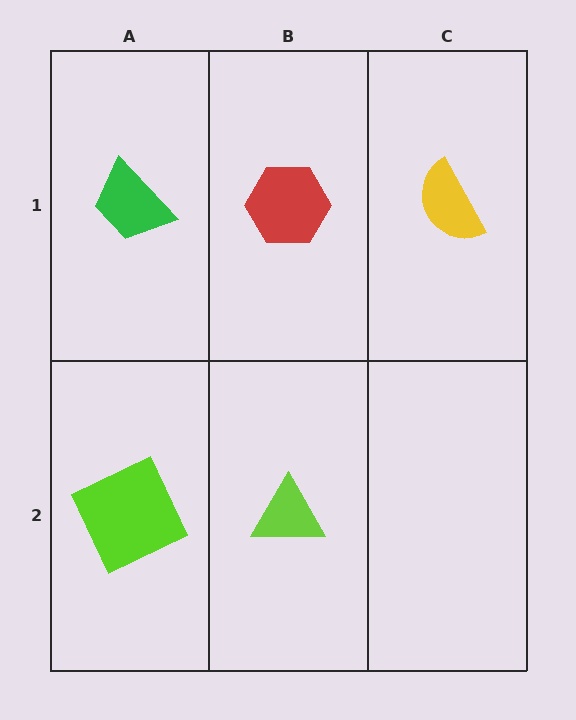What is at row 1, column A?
A green trapezoid.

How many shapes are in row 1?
3 shapes.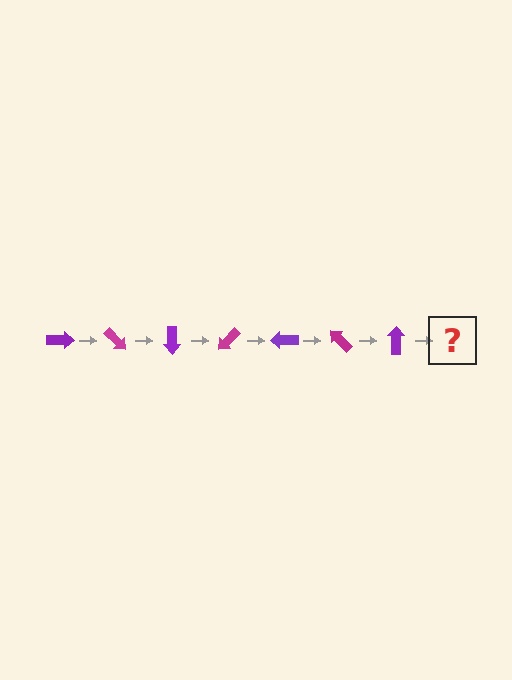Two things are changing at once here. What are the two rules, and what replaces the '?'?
The two rules are that it rotates 45 degrees each step and the color cycles through purple and magenta. The '?' should be a magenta arrow, rotated 315 degrees from the start.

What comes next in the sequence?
The next element should be a magenta arrow, rotated 315 degrees from the start.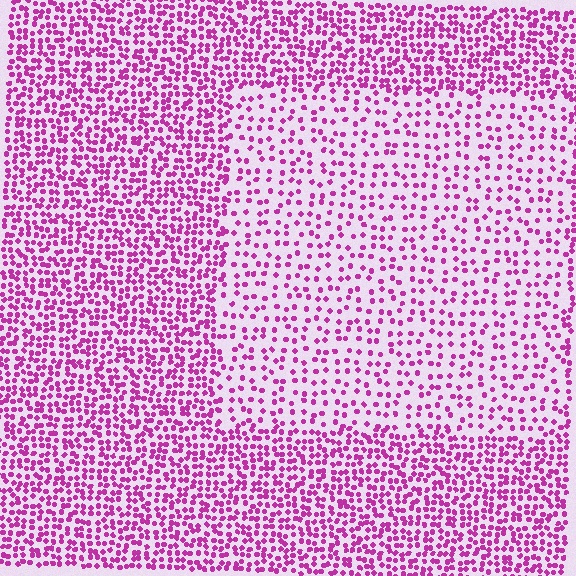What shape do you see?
I see a rectangle.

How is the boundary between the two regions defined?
The boundary is defined by a change in element density (approximately 2.1x ratio). All elements are the same color, size, and shape.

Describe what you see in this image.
The image contains small magenta elements arranged at two different densities. A rectangle-shaped region is visible where the elements are less densely packed than the surrounding area.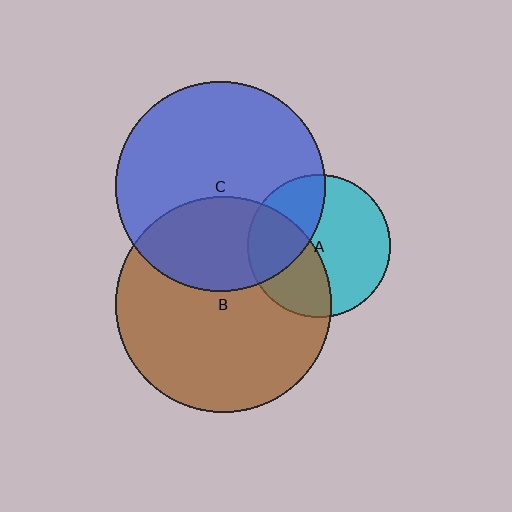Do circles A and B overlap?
Yes.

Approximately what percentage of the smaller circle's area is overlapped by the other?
Approximately 40%.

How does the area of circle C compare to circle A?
Approximately 2.1 times.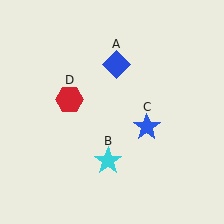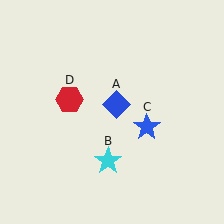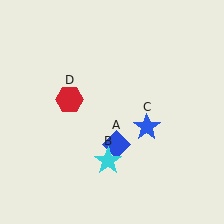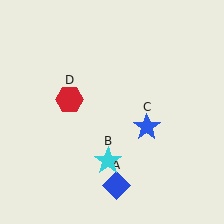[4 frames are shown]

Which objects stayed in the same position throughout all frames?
Cyan star (object B) and blue star (object C) and red hexagon (object D) remained stationary.